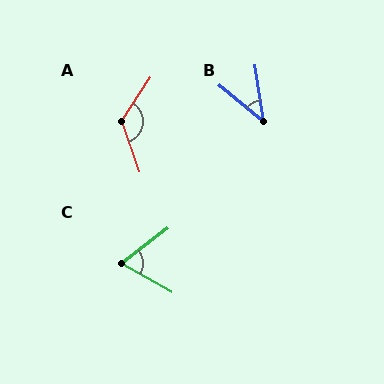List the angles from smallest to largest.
B (42°), C (67°), A (127°).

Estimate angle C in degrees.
Approximately 67 degrees.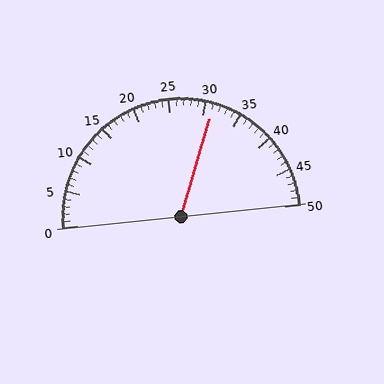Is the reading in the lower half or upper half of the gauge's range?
The reading is in the upper half of the range (0 to 50).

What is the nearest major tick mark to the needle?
The nearest major tick mark is 30.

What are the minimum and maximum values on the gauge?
The gauge ranges from 0 to 50.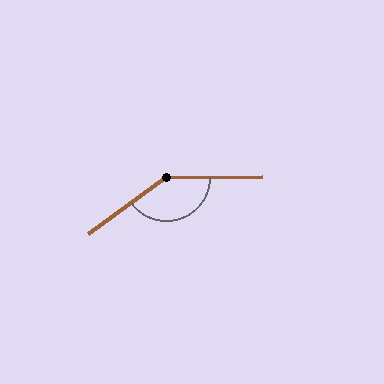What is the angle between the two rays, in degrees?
Approximately 144 degrees.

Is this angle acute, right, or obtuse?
It is obtuse.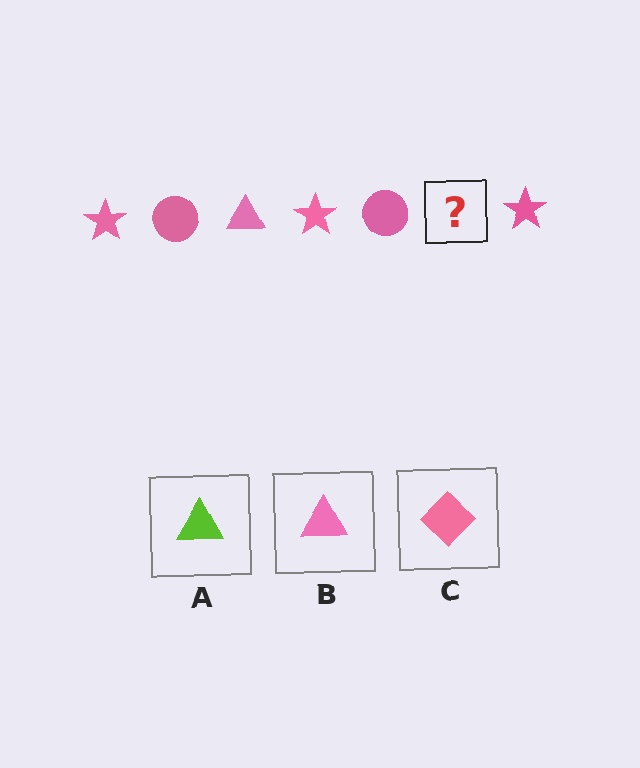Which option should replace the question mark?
Option B.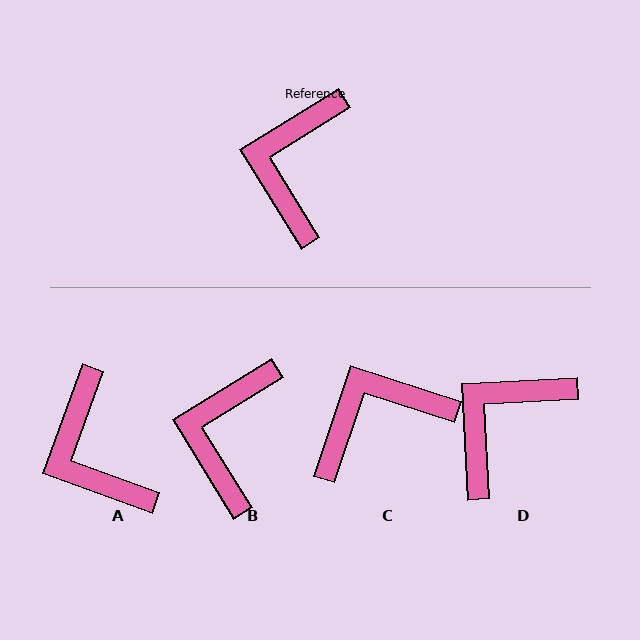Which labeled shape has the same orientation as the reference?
B.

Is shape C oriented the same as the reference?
No, it is off by about 50 degrees.